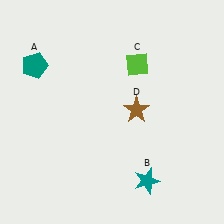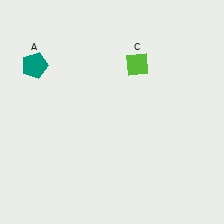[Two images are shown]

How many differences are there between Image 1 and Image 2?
There are 2 differences between the two images.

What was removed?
The brown star (D), the teal star (B) were removed in Image 2.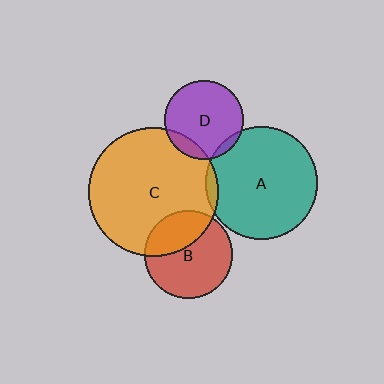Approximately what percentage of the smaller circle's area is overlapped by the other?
Approximately 5%.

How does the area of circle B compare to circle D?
Approximately 1.2 times.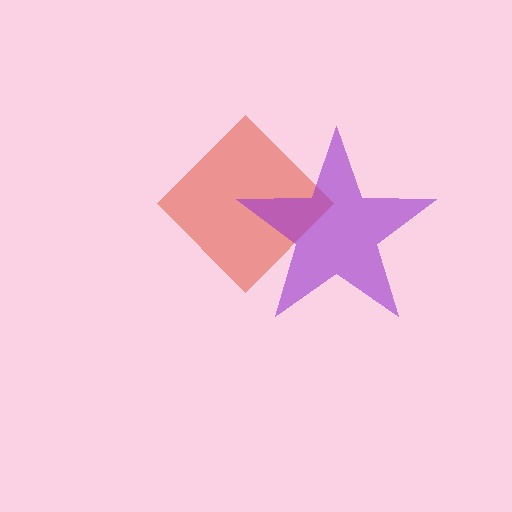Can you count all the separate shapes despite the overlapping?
Yes, there are 2 separate shapes.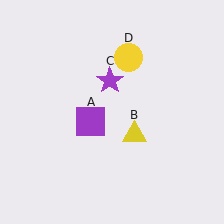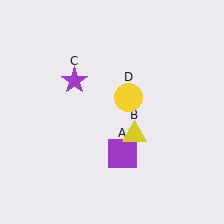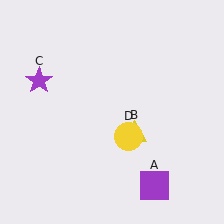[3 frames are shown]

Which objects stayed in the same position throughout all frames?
Yellow triangle (object B) remained stationary.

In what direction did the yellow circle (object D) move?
The yellow circle (object D) moved down.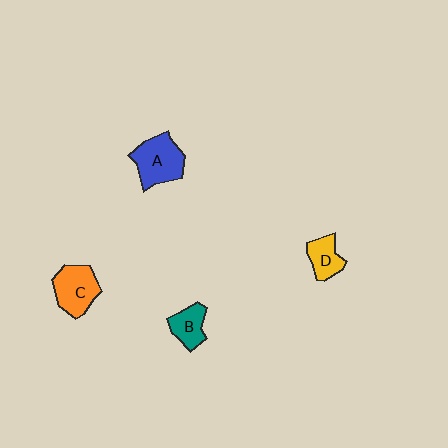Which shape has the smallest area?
Shape D (yellow).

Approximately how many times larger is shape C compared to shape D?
Approximately 1.5 times.